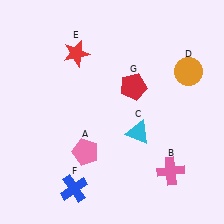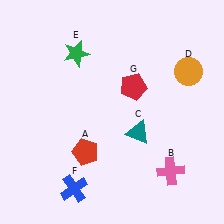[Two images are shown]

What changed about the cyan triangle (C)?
In Image 1, C is cyan. In Image 2, it changed to teal.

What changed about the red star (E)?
In Image 1, E is red. In Image 2, it changed to green.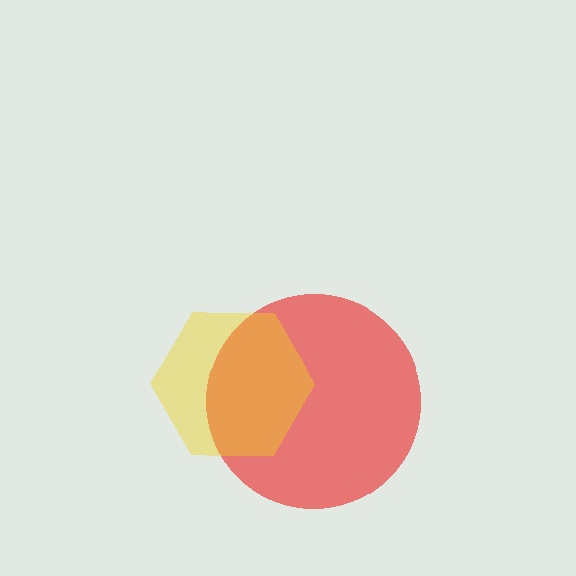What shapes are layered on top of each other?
The layered shapes are: a red circle, a yellow hexagon.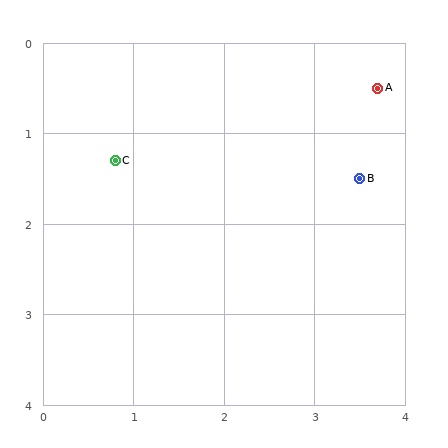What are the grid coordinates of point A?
Point A is at approximately (3.7, 0.5).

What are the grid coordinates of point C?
Point C is at approximately (0.8, 1.3).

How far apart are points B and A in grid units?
Points B and A are about 1.0 grid units apart.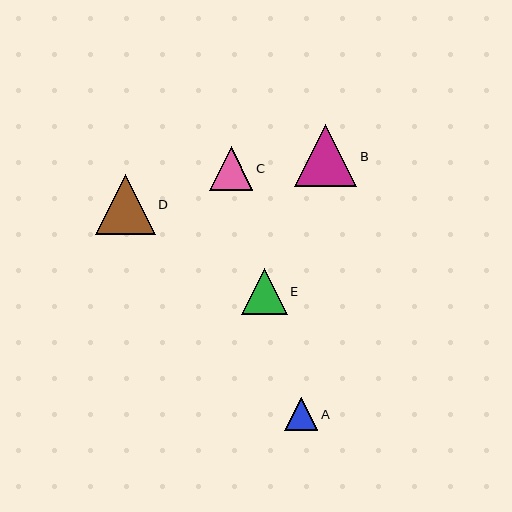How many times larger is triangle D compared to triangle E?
Triangle D is approximately 1.3 times the size of triangle E.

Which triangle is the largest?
Triangle B is the largest with a size of approximately 62 pixels.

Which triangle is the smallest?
Triangle A is the smallest with a size of approximately 33 pixels.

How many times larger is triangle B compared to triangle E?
Triangle B is approximately 1.3 times the size of triangle E.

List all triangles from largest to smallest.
From largest to smallest: B, D, E, C, A.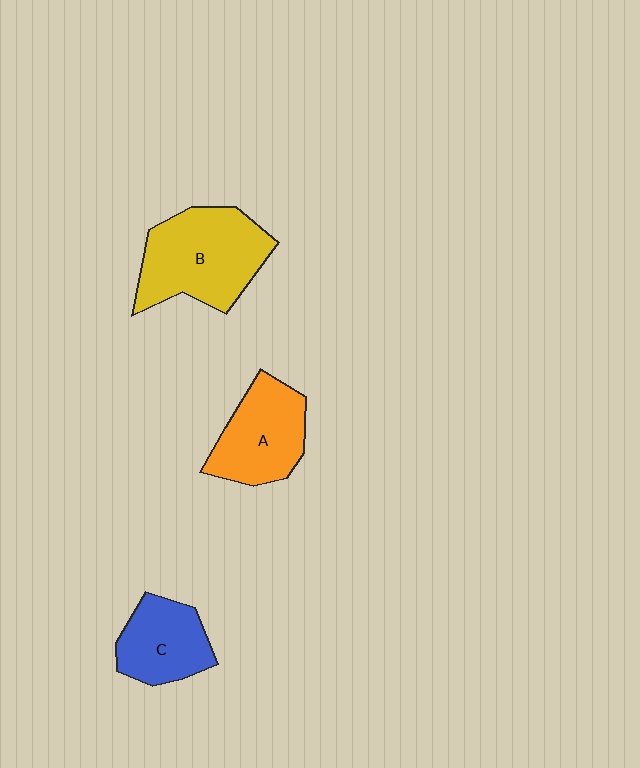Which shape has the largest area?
Shape B (yellow).